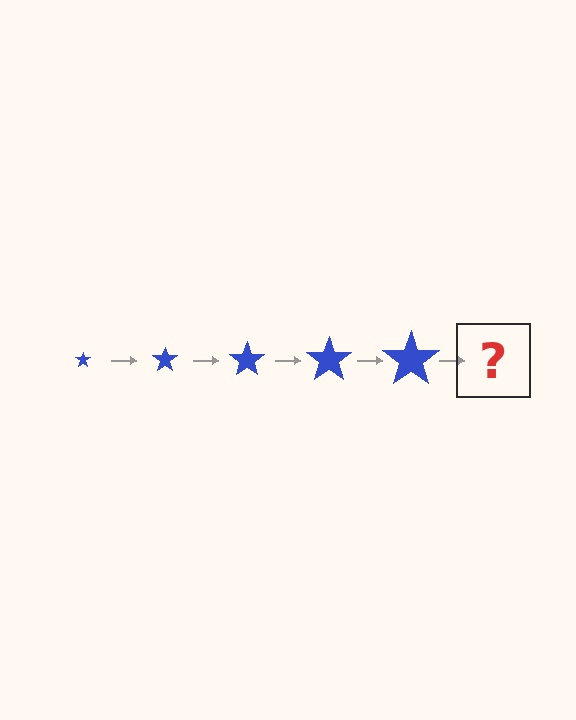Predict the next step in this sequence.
The next step is a blue star, larger than the previous one.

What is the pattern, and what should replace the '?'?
The pattern is that the star gets progressively larger each step. The '?' should be a blue star, larger than the previous one.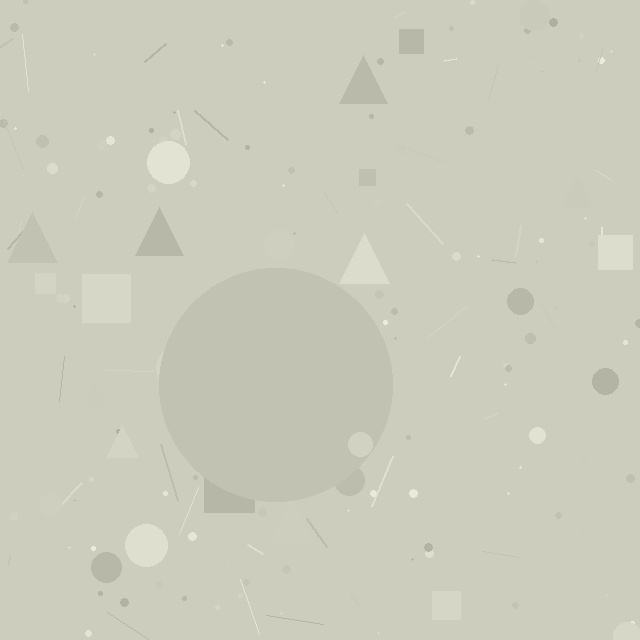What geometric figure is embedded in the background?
A circle is embedded in the background.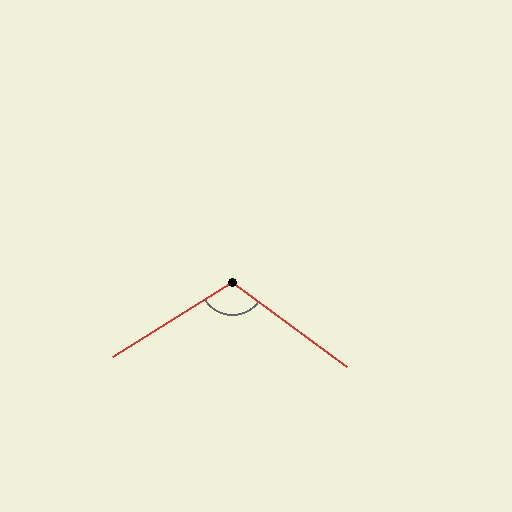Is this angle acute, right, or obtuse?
It is obtuse.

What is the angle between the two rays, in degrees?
Approximately 111 degrees.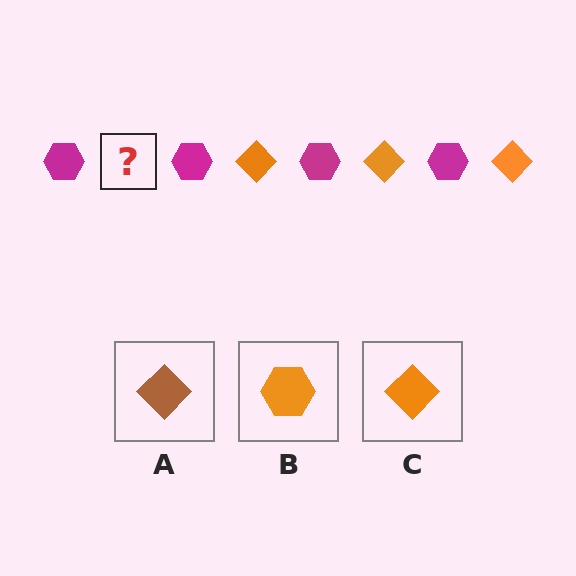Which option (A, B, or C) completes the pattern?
C.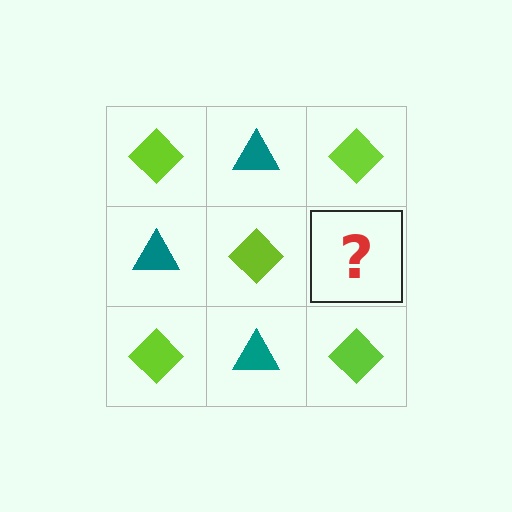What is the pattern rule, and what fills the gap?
The rule is that it alternates lime diamond and teal triangle in a checkerboard pattern. The gap should be filled with a teal triangle.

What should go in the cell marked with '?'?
The missing cell should contain a teal triangle.